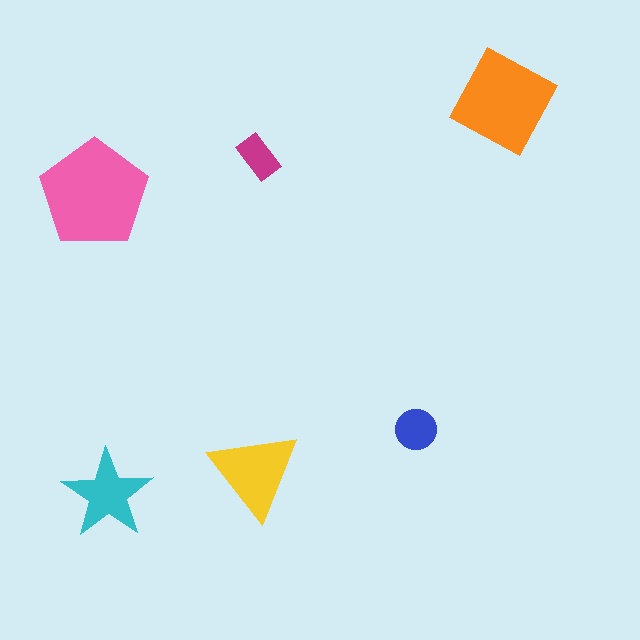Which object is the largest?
The pink pentagon.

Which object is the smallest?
The magenta rectangle.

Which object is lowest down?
The cyan star is bottommost.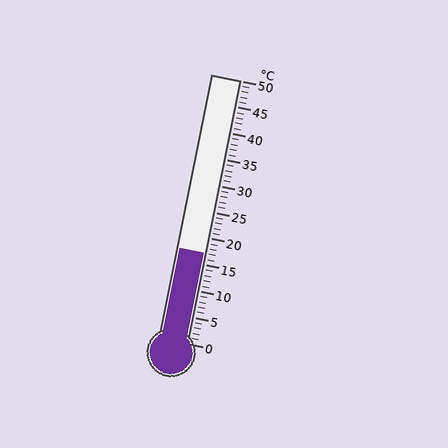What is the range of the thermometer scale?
The thermometer scale ranges from 0°C to 50°C.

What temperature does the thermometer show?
The thermometer shows approximately 17°C.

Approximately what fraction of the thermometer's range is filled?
The thermometer is filled to approximately 35% of its range.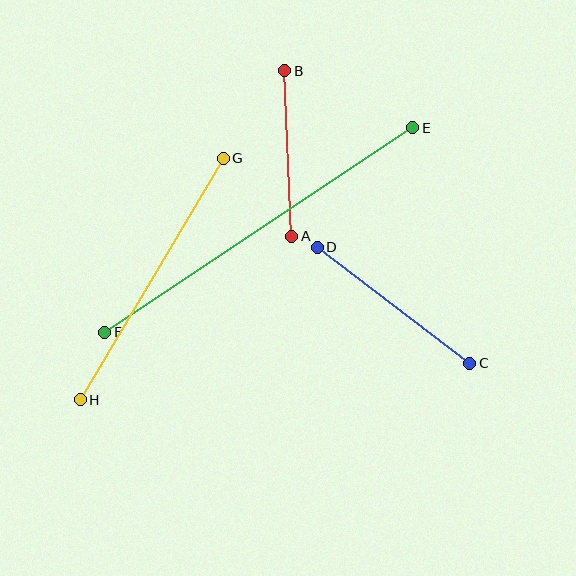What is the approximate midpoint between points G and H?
The midpoint is at approximately (152, 279) pixels.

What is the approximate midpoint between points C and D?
The midpoint is at approximately (393, 305) pixels.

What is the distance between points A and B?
The distance is approximately 166 pixels.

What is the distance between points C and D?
The distance is approximately 191 pixels.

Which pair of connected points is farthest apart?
Points E and F are farthest apart.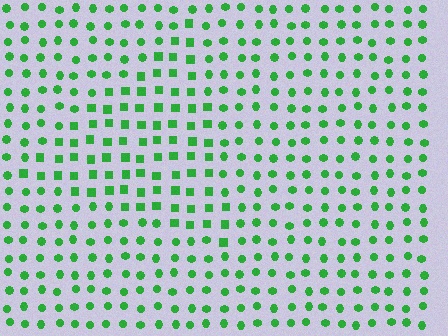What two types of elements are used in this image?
The image uses squares inside the triangle region and circles outside it.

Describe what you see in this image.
The image is filled with small green elements arranged in a uniform grid. A triangle-shaped region contains squares, while the surrounding area contains circles. The boundary is defined purely by the change in element shape.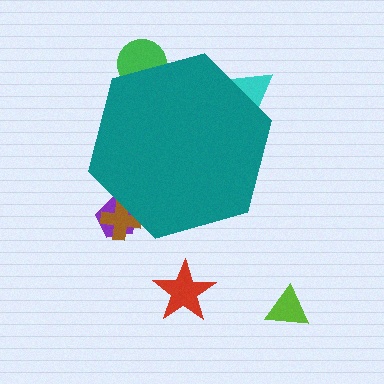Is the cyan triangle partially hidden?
Yes, the cyan triangle is partially hidden behind the teal hexagon.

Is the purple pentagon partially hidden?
Yes, the purple pentagon is partially hidden behind the teal hexagon.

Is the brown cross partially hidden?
Yes, the brown cross is partially hidden behind the teal hexagon.